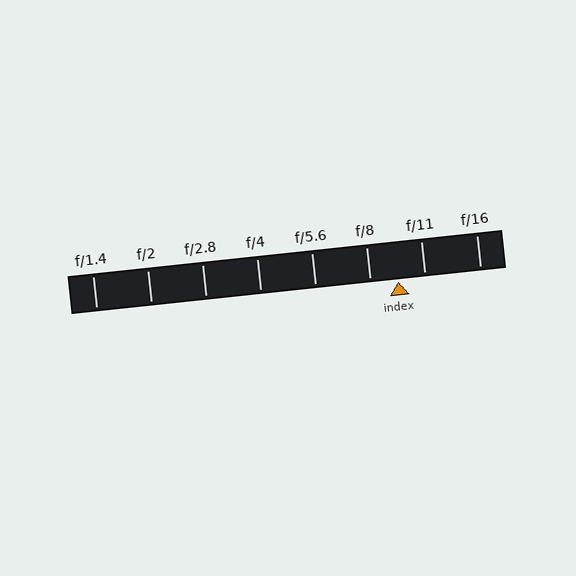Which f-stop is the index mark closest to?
The index mark is closest to f/11.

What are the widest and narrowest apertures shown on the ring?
The widest aperture shown is f/1.4 and the narrowest is f/16.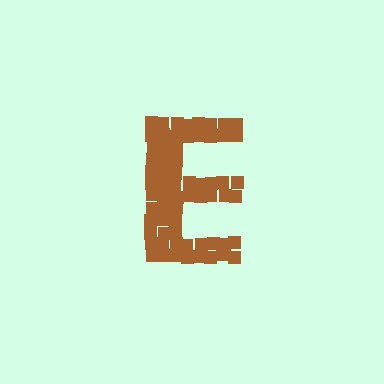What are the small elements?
The small elements are squares.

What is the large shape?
The large shape is the letter E.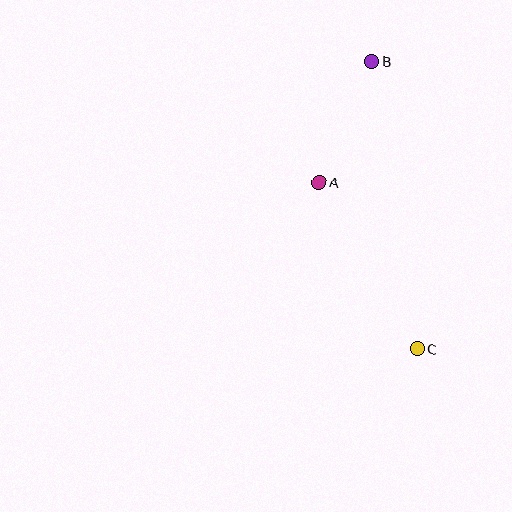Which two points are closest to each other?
Points A and B are closest to each other.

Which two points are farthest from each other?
Points B and C are farthest from each other.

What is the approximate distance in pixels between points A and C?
The distance between A and C is approximately 193 pixels.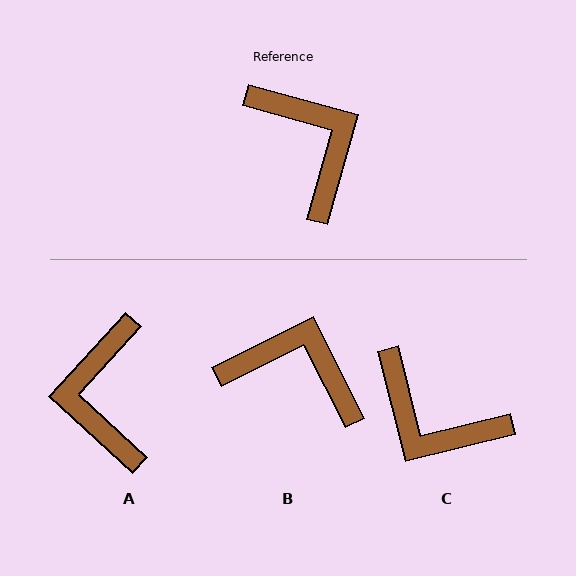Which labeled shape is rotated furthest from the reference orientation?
A, about 153 degrees away.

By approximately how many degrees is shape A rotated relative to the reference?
Approximately 153 degrees counter-clockwise.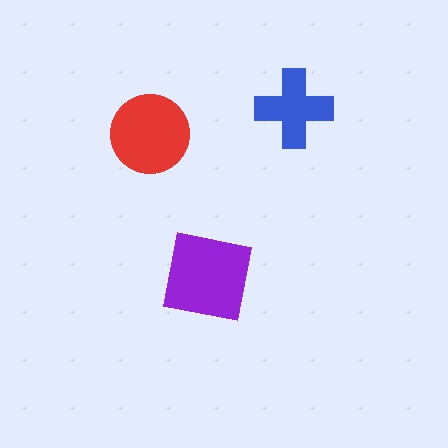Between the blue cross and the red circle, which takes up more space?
The red circle.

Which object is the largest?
The purple square.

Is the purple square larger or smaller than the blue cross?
Larger.